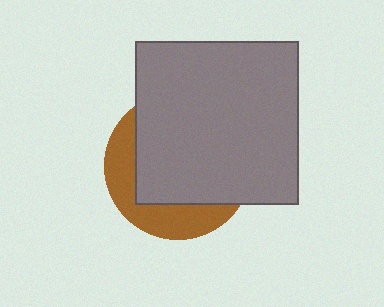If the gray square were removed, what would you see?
You would see the complete brown circle.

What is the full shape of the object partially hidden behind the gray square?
The partially hidden object is a brown circle.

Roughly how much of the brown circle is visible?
A small part of it is visible (roughly 32%).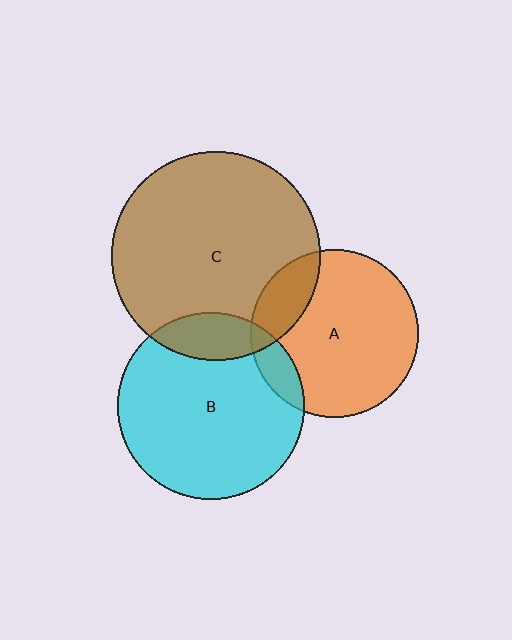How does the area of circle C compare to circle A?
Approximately 1.5 times.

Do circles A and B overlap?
Yes.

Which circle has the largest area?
Circle C (brown).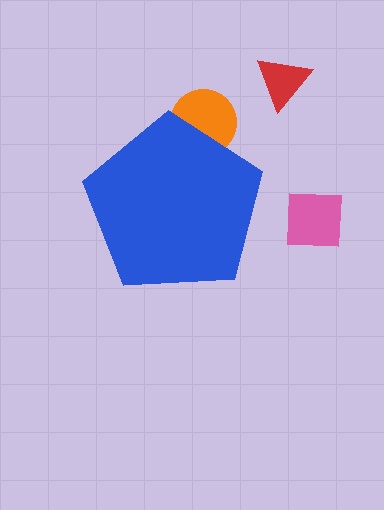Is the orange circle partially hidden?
Yes, the orange circle is partially hidden behind the blue pentagon.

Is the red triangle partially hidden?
No, the red triangle is fully visible.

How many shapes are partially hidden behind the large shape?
1 shape is partially hidden.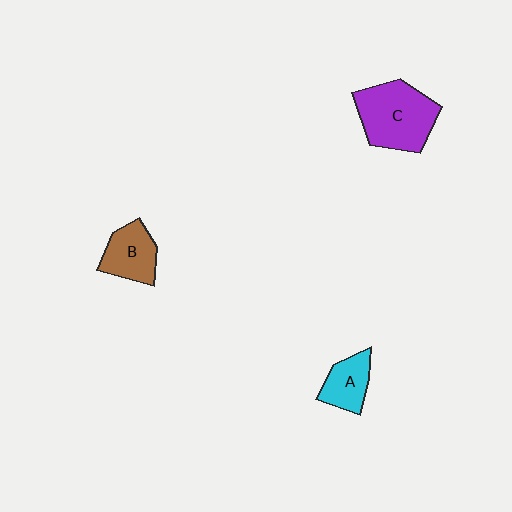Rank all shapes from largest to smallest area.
From largest to smallest: C (purple), B (brown), A (cyan).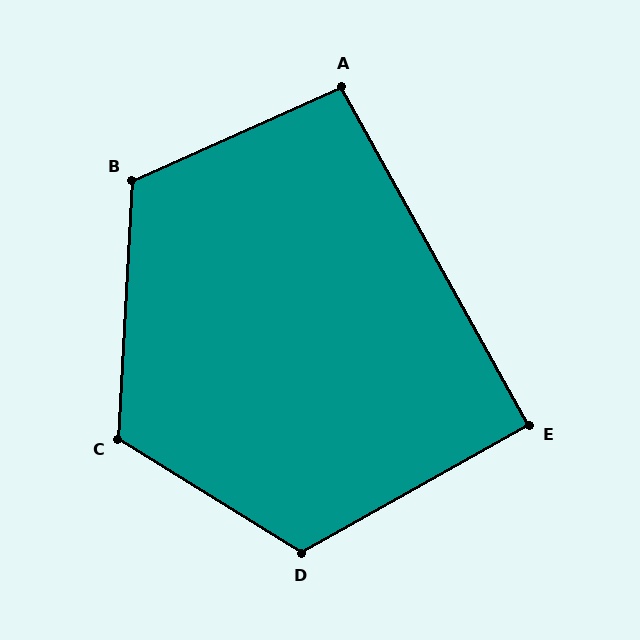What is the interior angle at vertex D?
Approximately 119 degrees (obtuse).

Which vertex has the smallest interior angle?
E, at approximately 90 degrees.